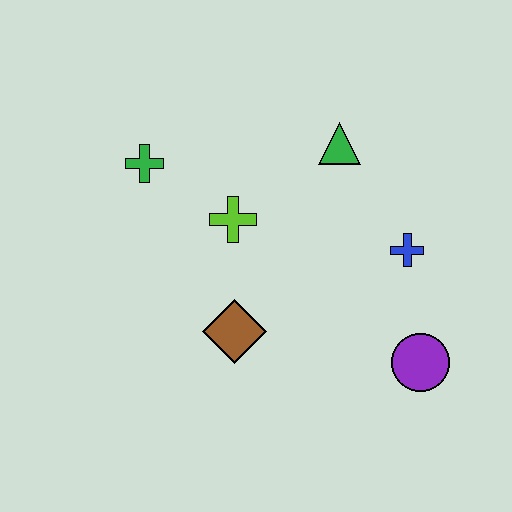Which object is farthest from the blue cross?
The green cross is farthest from the blue cross.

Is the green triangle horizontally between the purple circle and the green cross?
Yes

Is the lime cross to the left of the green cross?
No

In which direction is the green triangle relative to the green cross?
The green triangle is to the right of the green cross.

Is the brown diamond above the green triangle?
No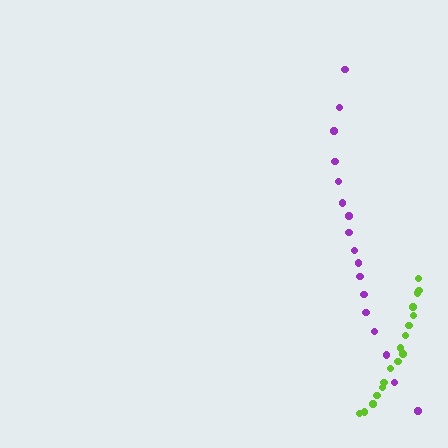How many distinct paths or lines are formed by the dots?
There are 2 distinct paths.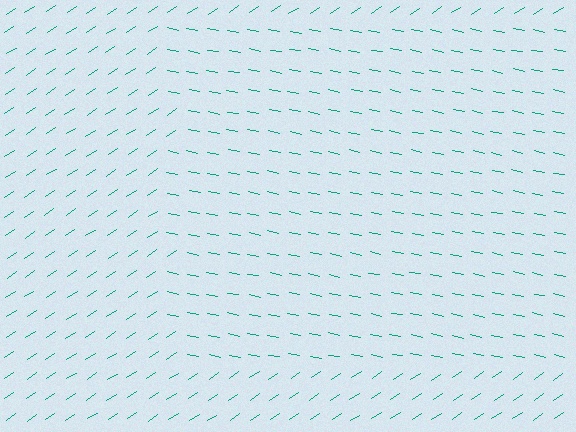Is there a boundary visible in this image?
Yes, there is a texture boundary formed by a change in line orientation.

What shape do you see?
I see a rectangle.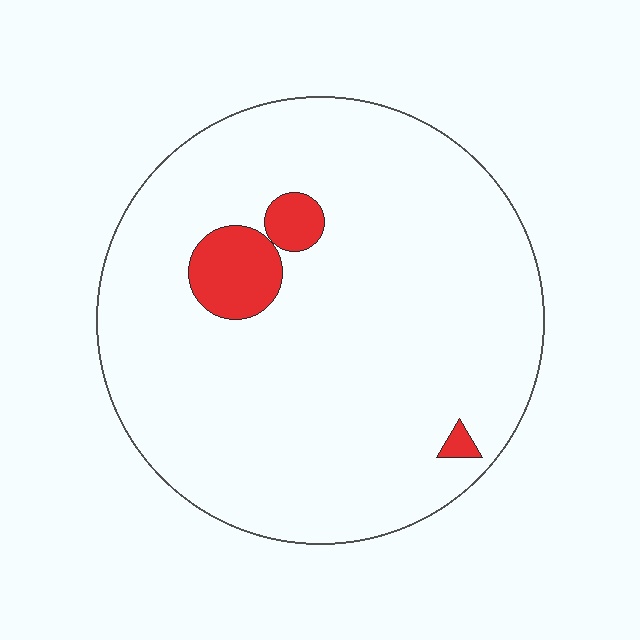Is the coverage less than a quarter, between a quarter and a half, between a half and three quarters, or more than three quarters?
Less than a quarter.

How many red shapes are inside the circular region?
3.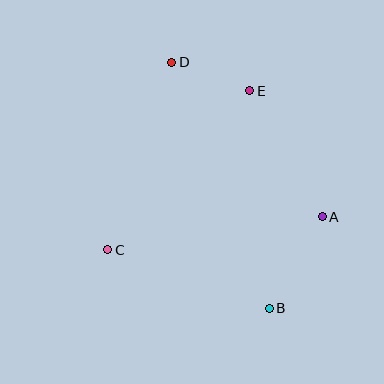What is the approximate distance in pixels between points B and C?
The distance between B and C is approximately 172 pixels.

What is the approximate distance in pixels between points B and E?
The distance between B and E is approximately 218 pixels.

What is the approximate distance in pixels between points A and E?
The distance between A and E is approximately 145 pixels.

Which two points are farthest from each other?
Points B and D are farthest from each other.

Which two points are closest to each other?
Points D and E are closest to each other.